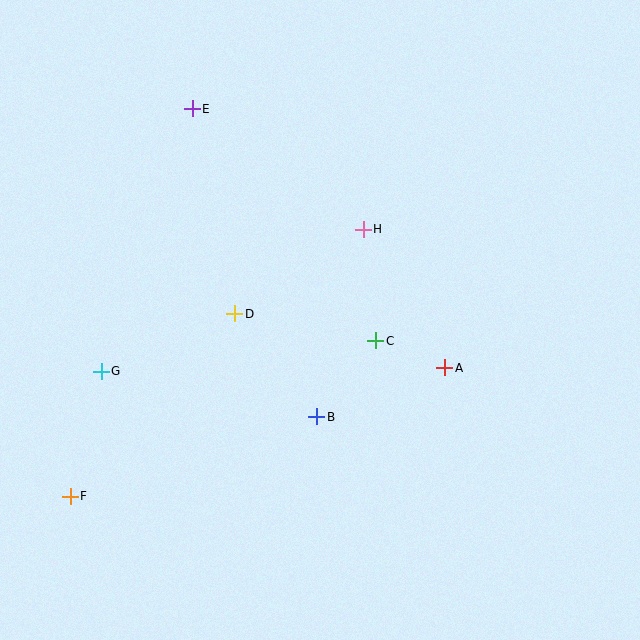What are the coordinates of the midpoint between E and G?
The midpoint between E and G is at (147, 240).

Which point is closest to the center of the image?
Point C at (376, 341) is closest to the center.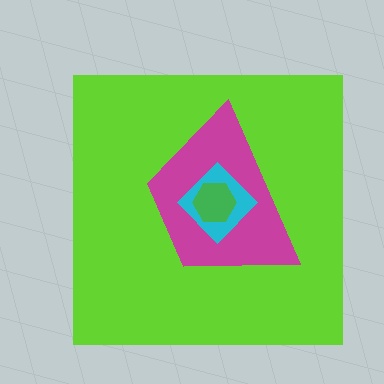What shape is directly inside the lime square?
The magenta trapezoid.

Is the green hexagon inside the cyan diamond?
Yes.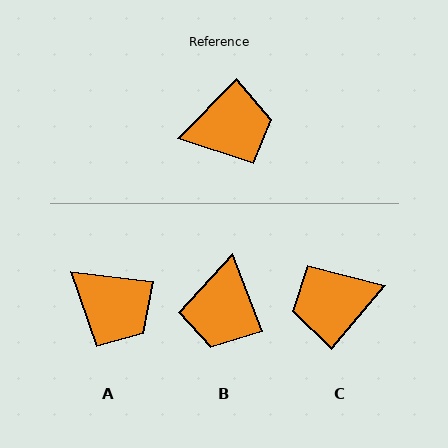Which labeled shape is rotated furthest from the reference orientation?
C, about 175 degrees away.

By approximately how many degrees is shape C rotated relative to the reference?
Approximately 175 degrees clockwise.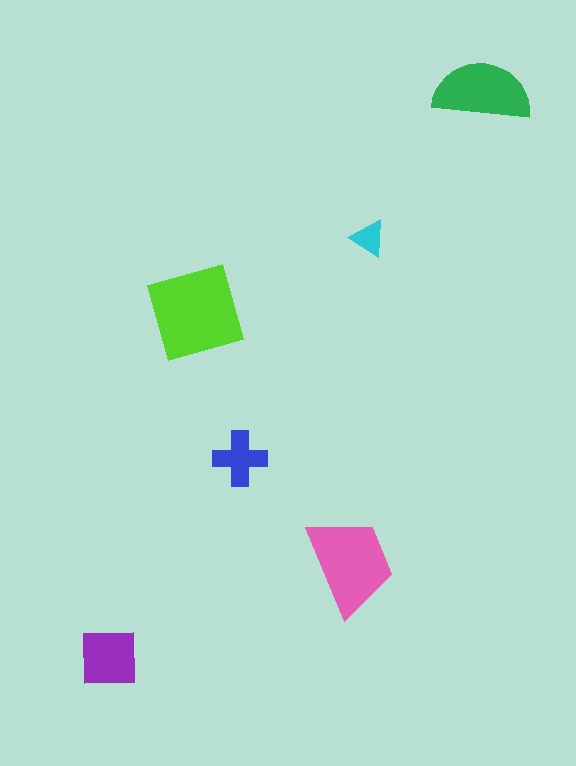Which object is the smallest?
The cyan triangle.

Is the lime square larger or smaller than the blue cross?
Larger.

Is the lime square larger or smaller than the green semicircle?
Larger.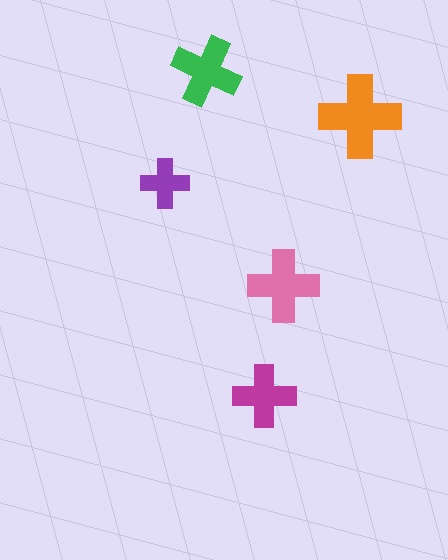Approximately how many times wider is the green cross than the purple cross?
About 1.5 times wider.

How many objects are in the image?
There are 5 objects in the image.